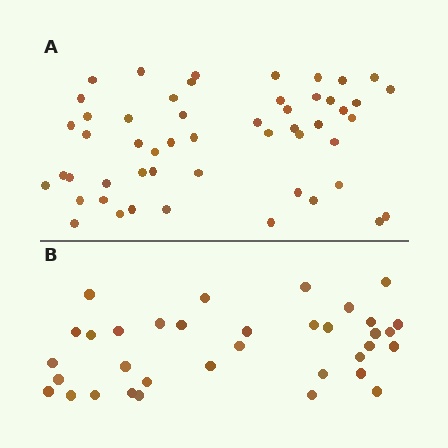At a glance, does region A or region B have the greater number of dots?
Region A (the top region) has more dots.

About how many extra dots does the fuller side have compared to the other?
Region A has approximately 15 more dots than region B.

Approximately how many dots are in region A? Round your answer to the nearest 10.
About 50 dots. (The exact count is 52, which rounds to 50.)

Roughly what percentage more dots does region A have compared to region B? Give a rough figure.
About 50% more.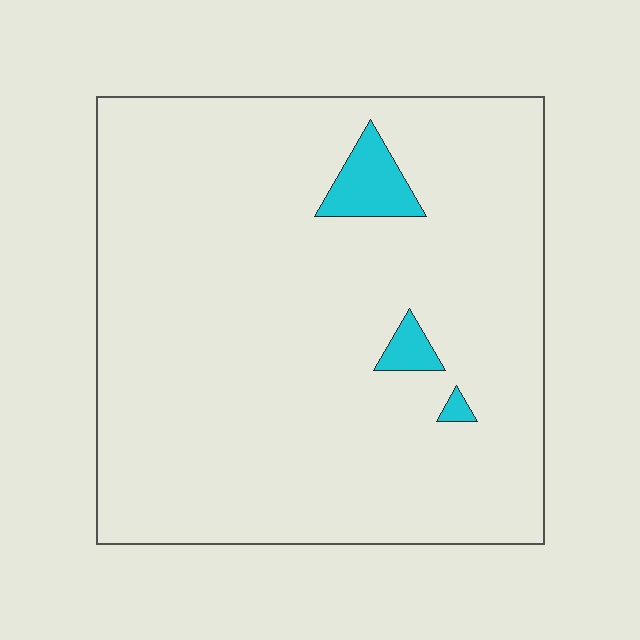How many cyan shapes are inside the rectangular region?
3.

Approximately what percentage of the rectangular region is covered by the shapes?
Approximately 5%.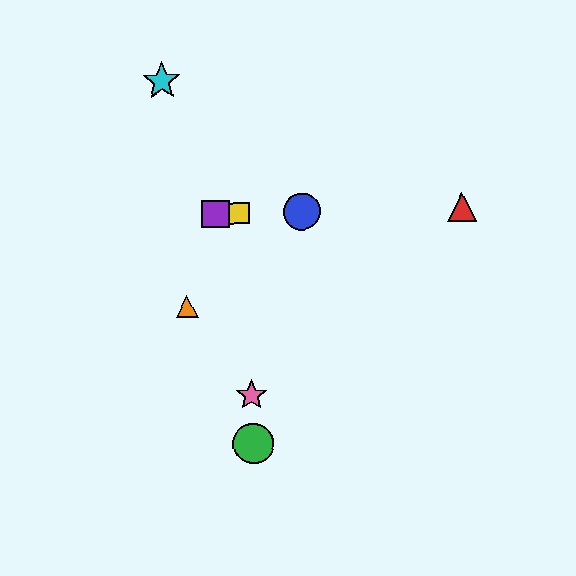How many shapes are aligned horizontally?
4 shapes (the red triangle, the blue circle, the yellow square, the purple square) are aligned horizontally.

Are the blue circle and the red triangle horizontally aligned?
Yes, both are at y≈212.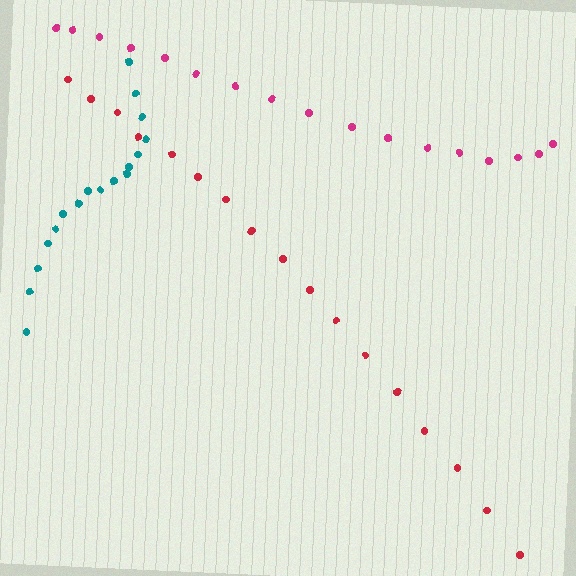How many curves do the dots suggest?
There are 3 distinct paths.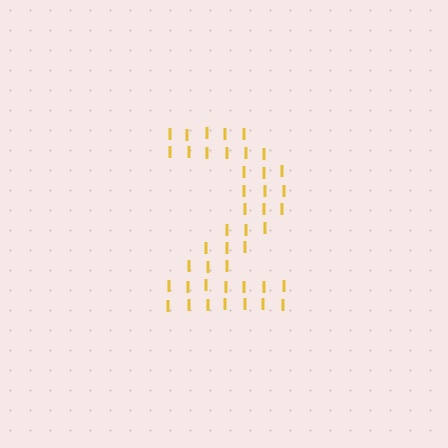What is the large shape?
The large shape is the digit 2.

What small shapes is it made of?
It is made of small letter I's.